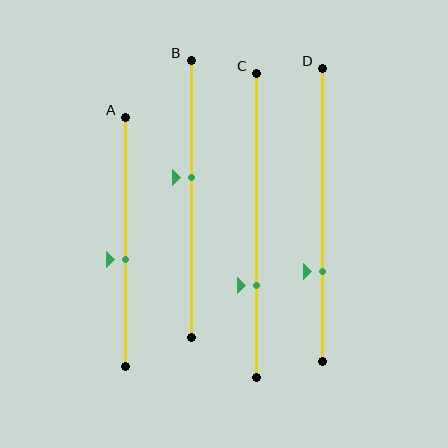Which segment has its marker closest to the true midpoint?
Segment A has its marker closest to the true midpoint.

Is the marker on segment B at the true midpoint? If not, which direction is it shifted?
No, the marker on segment B is shifted upward by about 8% of the segment length.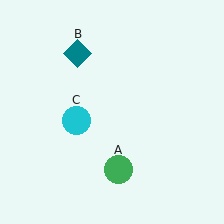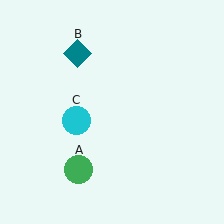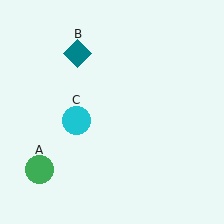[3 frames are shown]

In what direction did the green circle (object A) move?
The green circle (object A) moved left.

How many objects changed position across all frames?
1 object changed position: green circle (object A).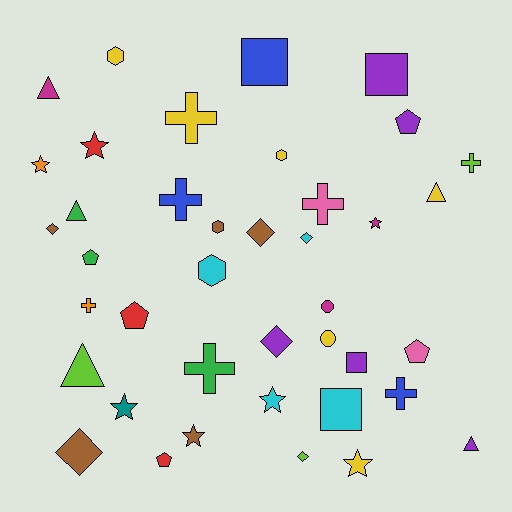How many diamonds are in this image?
There are 6 diamonds.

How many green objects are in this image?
There are 3 green objects.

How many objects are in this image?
There are 40 objects.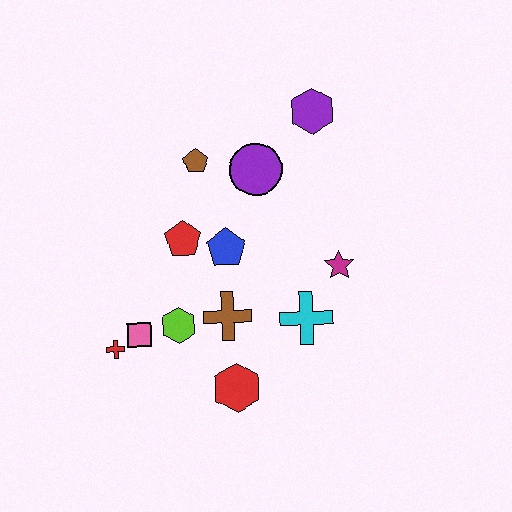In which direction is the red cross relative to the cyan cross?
The red cross is to the left of the cyan cross.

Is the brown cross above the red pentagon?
No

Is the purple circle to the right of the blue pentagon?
Yes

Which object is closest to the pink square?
The red cross is closest to the pink square.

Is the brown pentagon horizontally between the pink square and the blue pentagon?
Yes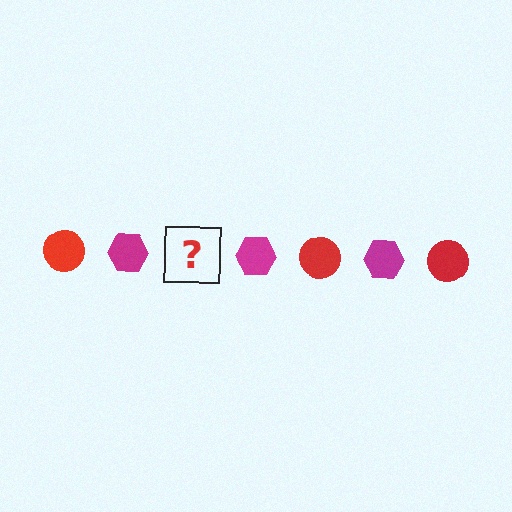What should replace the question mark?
The question mark should be replaced with a red circle.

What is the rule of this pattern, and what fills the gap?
The rule is that the pattern alternates between red circle and magenta hexagon. The gap should be filled with a red circle.